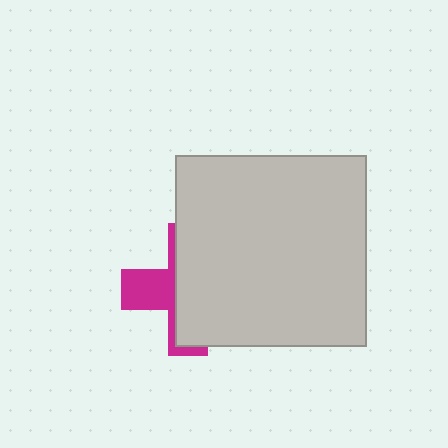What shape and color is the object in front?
The object in front is a light gray square.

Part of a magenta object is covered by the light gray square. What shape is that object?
It is a cross.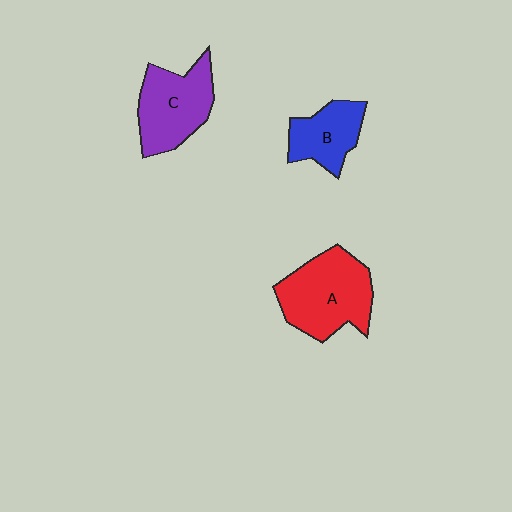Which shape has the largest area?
Shape A (red).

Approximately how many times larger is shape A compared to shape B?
Approximately 1.6 times.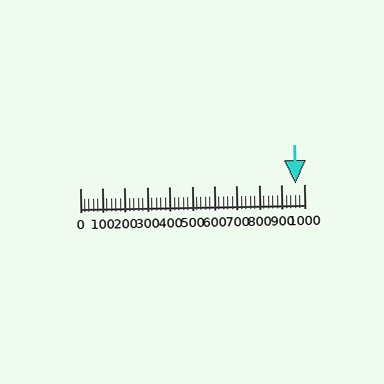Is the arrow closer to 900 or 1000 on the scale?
The arrow is closer to 1000.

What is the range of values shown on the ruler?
The ruler shows values from 0 to 1000.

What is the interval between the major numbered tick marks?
The major tick marks are spaced 100 units apart.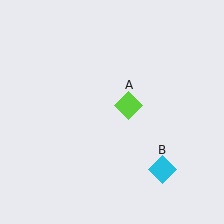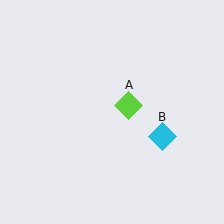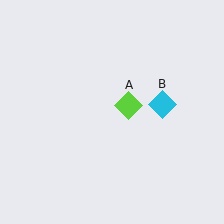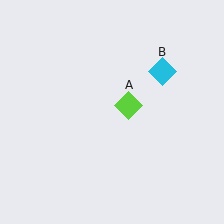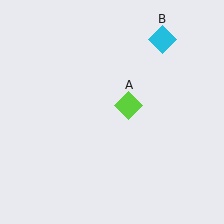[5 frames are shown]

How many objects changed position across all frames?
1 object changed position: cyan diamond (object B).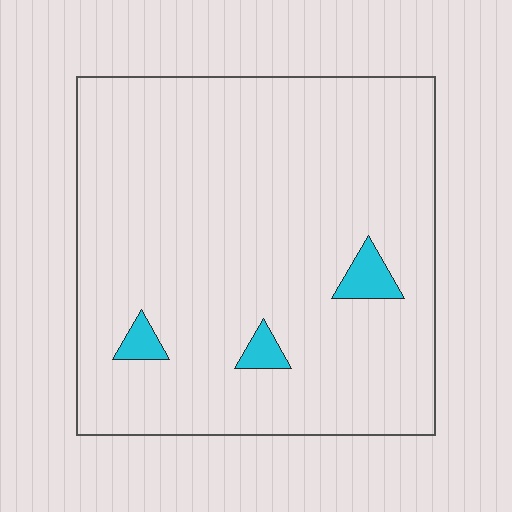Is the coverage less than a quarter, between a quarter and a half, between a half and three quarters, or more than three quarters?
Less than a quarter.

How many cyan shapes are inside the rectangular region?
3.